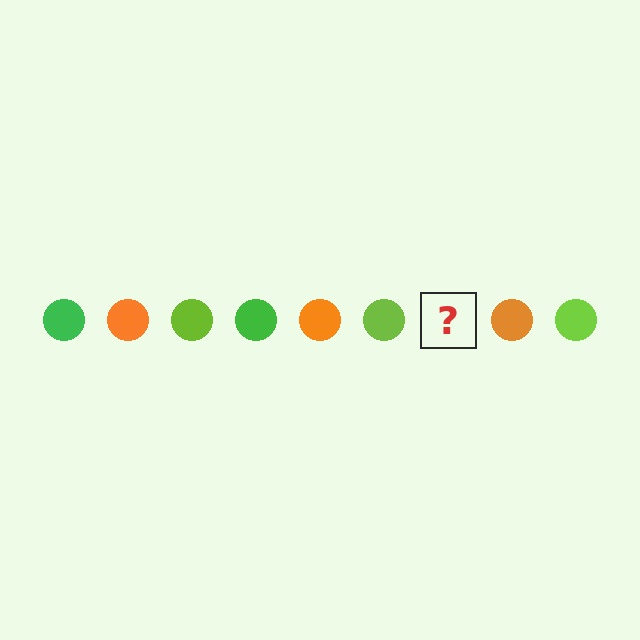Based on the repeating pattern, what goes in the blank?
The blank should be a green circle.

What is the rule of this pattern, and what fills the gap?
The rule is that the pattern cycles through green, orange, lime circles. The gap should be filled with a green circle.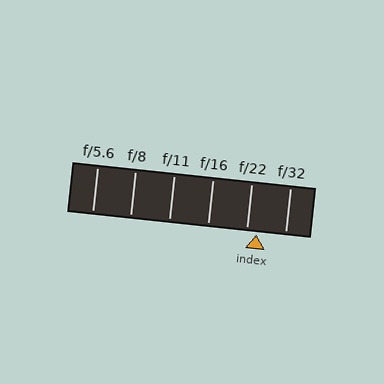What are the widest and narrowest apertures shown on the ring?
The widest aperture shown is f/5.6 and the narrowest is f/32.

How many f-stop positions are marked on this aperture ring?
There are 6 f-stop positions marked.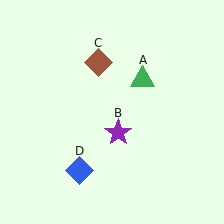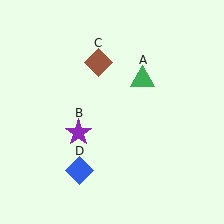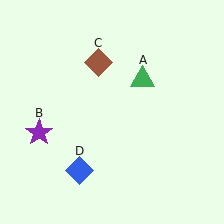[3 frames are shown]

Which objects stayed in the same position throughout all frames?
Green triangle (object A) and brown diamond (object C) and blue diamond (object D) remained stationary.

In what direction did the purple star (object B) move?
The purple star (object B) moved left.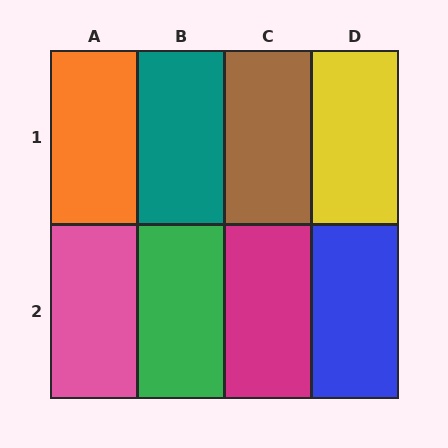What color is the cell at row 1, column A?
Orange.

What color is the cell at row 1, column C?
Brown.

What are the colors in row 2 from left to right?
Pink, green, magenta, blue.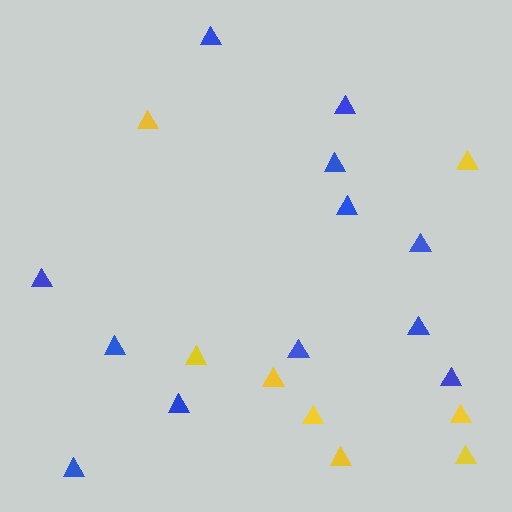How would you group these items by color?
There are 2 groups: one group of yellow triangles (8) and one group of blue triangles (12).